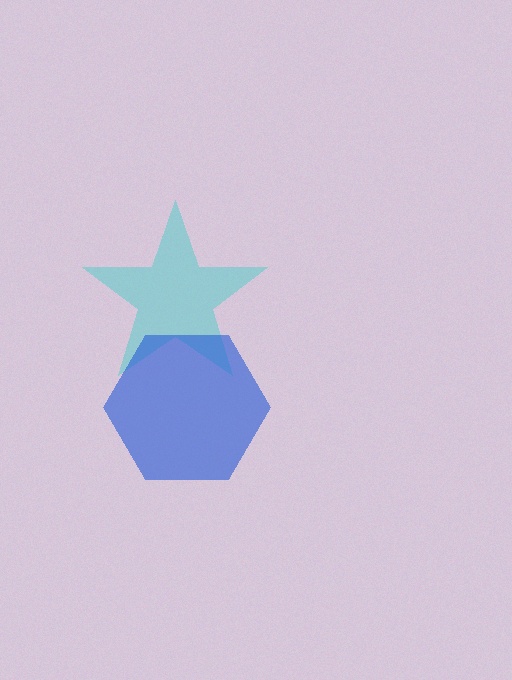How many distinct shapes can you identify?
There are 2 distinct shapes: a cyan star, a blue hexagon.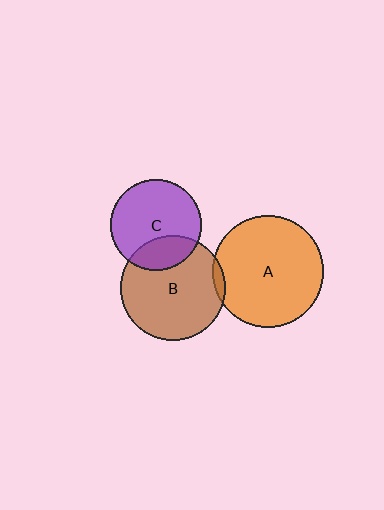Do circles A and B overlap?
Yes.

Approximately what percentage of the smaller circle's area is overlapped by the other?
Approximately 5%.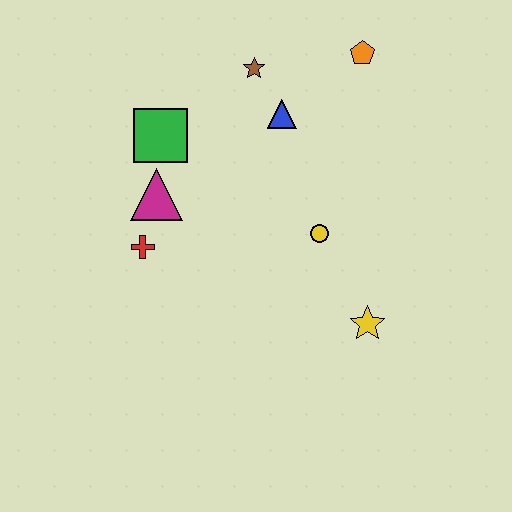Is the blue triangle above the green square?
Yes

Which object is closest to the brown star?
The blue triangle is closest to the brown star.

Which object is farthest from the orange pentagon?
The red cross is farthest from the orange pentagon.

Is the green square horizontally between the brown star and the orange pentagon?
No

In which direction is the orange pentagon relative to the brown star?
The orange pentagon is to the right of the brown star.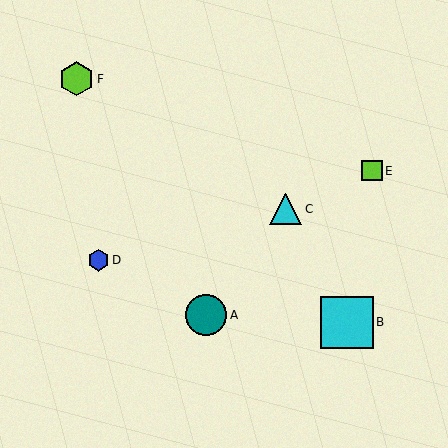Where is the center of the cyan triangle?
The center of the cyan triangle is at (286, 209).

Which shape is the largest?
The cyan square (labeled B) is the largest.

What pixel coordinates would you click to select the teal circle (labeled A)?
Click at (206, 315) to select the teal circle A.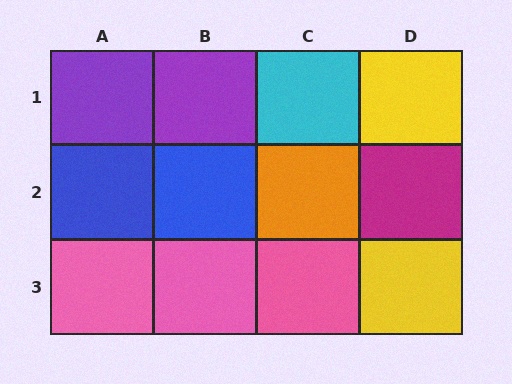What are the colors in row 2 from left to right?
Blue, blue, orange, magenta.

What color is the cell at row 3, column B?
Pink.